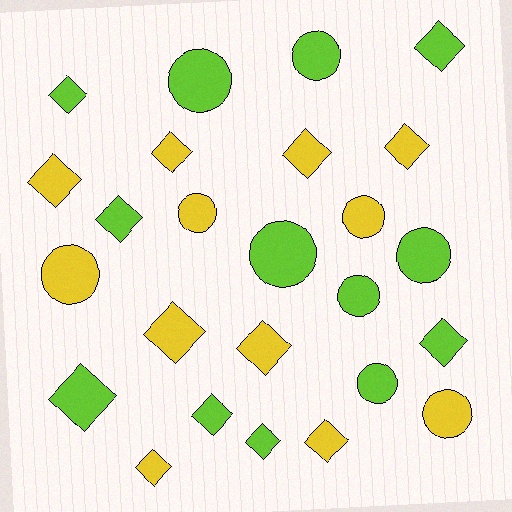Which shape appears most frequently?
Diamond, with 15 objects.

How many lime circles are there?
There are 6 lime circles.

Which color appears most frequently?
Lime, with 13 objects.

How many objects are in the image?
There are 25 objects.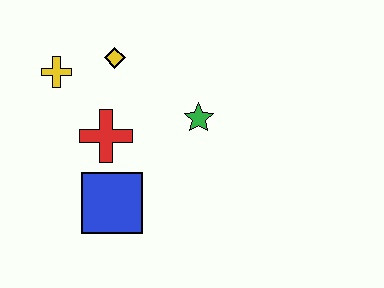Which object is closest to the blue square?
The red cross is closest to the blue square.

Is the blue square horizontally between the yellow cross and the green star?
Yes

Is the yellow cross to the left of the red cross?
Yes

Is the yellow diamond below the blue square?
No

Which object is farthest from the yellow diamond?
The blue square is farthest from the yellow diamond.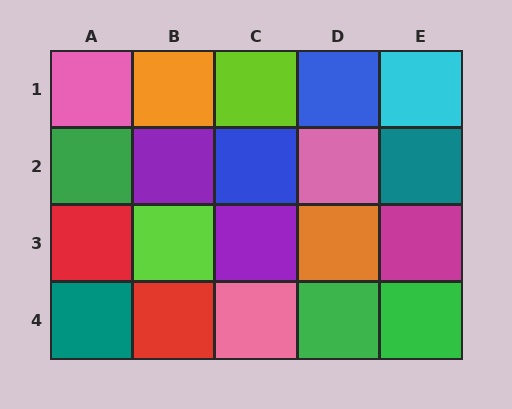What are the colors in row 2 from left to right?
Green, purple, blue, pink, teal.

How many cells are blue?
2 cells are blue.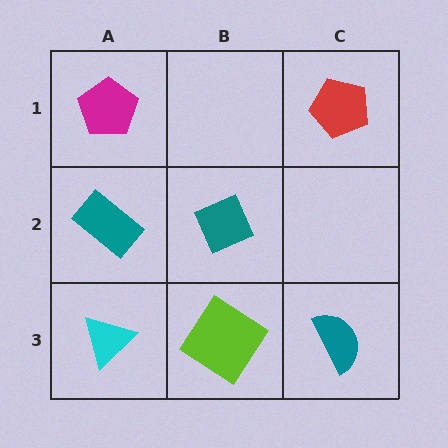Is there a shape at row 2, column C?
No, that cell is empty.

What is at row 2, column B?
A teal diamond.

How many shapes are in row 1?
2 shapes.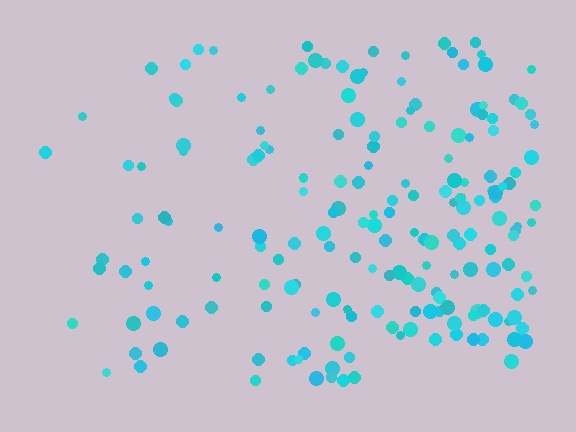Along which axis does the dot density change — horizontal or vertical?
Horizontal.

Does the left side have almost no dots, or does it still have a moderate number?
Still a moderate number, just noticeably fewer than the right.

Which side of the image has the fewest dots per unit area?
The left.